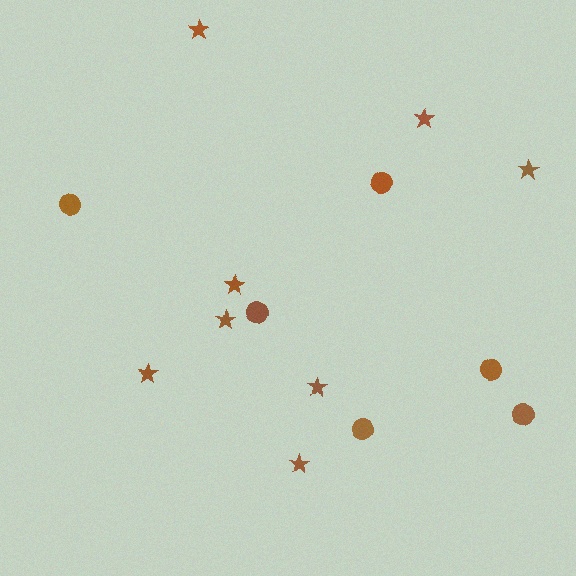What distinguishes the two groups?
There are 2 groups: one group of stars (8) and one group of circles (6).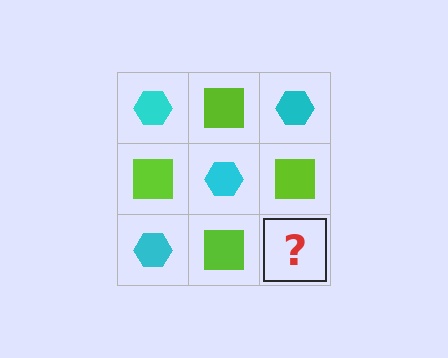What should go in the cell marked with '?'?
The missing cell should contain a cyan hexagon.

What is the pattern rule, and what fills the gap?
The rule is that it alternates cyan hexagon and lime square in a checkerboard pattern. The gap should be filled with a cyan hexagon.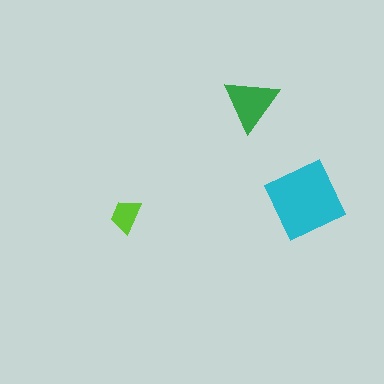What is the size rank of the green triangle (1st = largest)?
2nd.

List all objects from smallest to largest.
The lime trapezoid, the green triangle, the cyan square.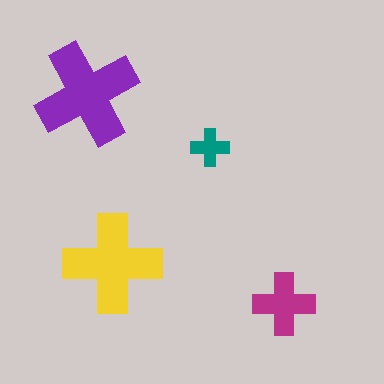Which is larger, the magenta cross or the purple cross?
The purple one.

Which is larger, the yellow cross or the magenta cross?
The yellow one.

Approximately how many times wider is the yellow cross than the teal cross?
About 2.5 times wider.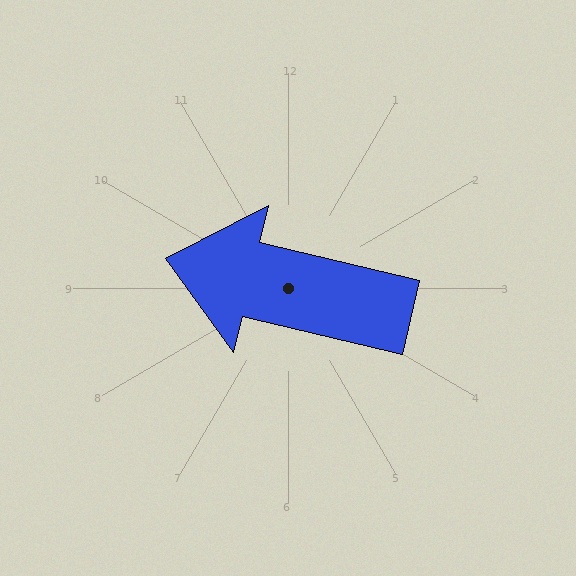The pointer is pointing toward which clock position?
Roughly 9 o'clock.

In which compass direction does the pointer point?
West.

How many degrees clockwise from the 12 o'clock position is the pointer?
Approximately 284 degrees.